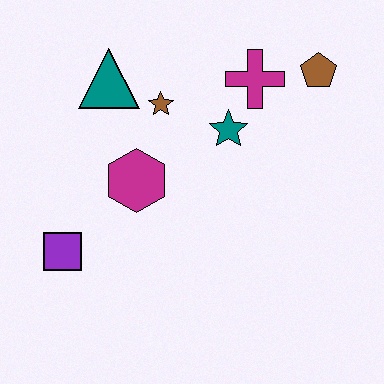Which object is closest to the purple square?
The magenta hexagon is closest to the purple square.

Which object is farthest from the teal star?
The purple square is farthest from the teal star.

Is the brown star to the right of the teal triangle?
Yes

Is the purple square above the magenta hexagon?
No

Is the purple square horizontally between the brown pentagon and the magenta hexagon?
No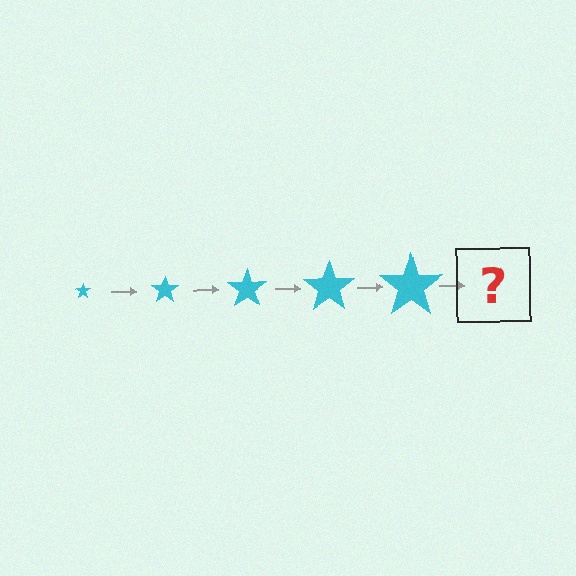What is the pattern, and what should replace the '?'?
The pattern is that the star gets progressively larger each step. The '?' should be a cyan star, larger than the previous one.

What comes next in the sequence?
The next element should be a cyan star, larger than the previous one.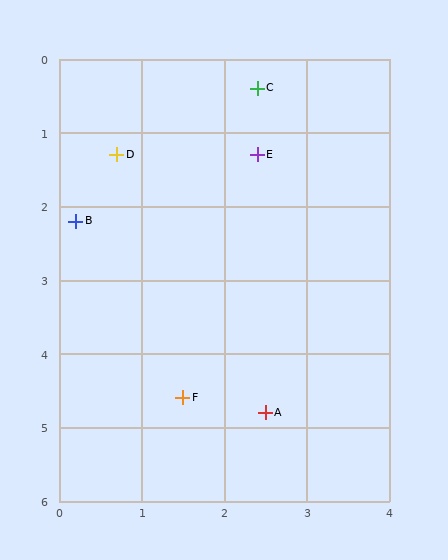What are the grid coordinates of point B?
Point B is at approximately (0.2, 2.2).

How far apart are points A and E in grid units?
Points A and E are about 3.5 grid units apart.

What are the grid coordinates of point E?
Point E is at approximately (2.4, 1.3).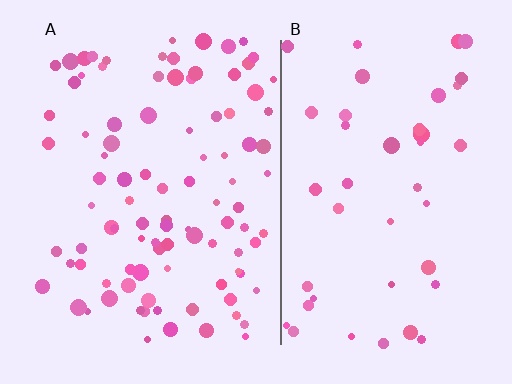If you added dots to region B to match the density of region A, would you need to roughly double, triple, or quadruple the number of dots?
Approximately double.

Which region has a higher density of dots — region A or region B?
A (the left).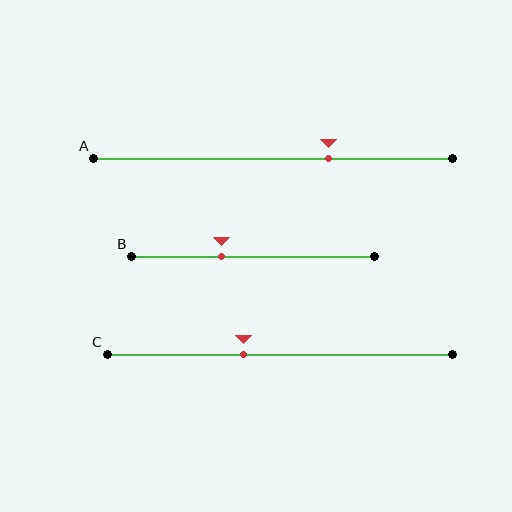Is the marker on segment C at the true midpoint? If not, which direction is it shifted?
No, the marker on segment C is shifted to the left by about 10% of the segment length.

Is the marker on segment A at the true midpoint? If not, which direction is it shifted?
No, the marker on segment A is shifted to the right by about 16% of the segment length.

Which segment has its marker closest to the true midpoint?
Segment C has its marker closest to the true midpoint.